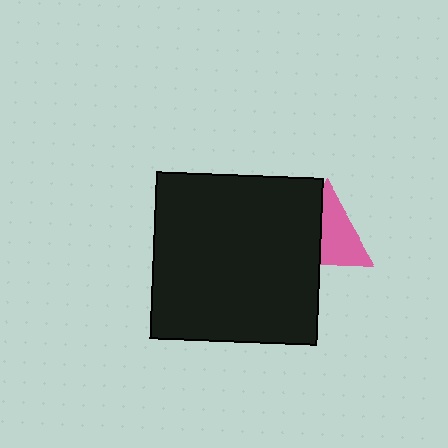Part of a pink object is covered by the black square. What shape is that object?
It is a triangle.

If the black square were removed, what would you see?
You would see the complete pink triangle.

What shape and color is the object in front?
The object in front is a black square.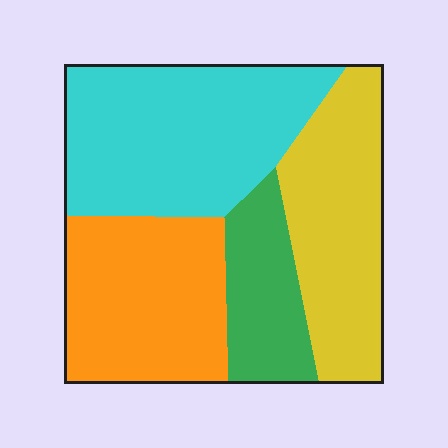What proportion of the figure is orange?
Orange covers 27% of the figure.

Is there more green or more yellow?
Yellow.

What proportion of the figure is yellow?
Yellow covers about 25% of the figure.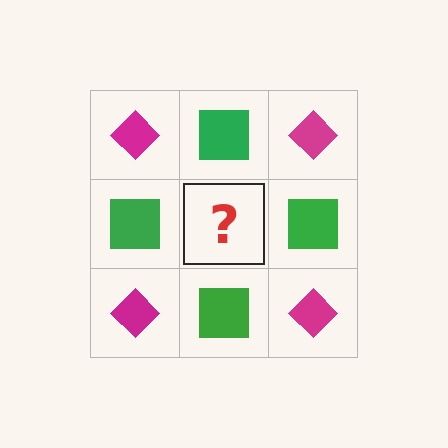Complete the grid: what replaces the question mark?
The question mark should be replaced with a magenta diamond.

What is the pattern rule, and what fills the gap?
The rule is that it alternates magenta diamond and green square in a checkerboard pattern. The gap should be filled with a magenta diamond.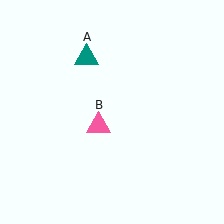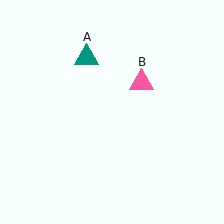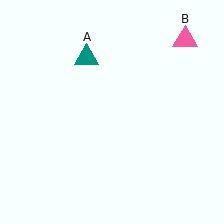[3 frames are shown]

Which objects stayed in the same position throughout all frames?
Teal triangle (object A) remained stationary.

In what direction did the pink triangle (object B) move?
The pink triangle (object B) moved up and to the right.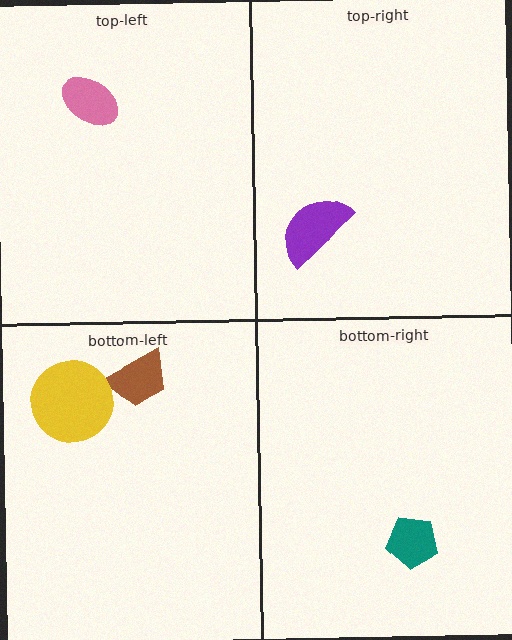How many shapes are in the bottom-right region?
1.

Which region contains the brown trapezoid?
The bottom-left region.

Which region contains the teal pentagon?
The bottom-right region.